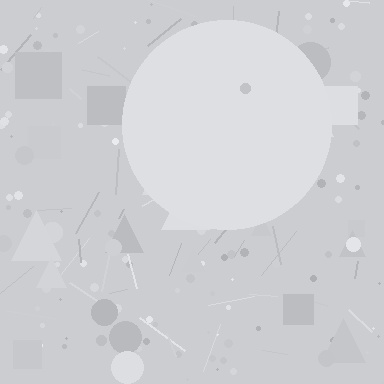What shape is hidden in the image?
A circle is hidden in the image.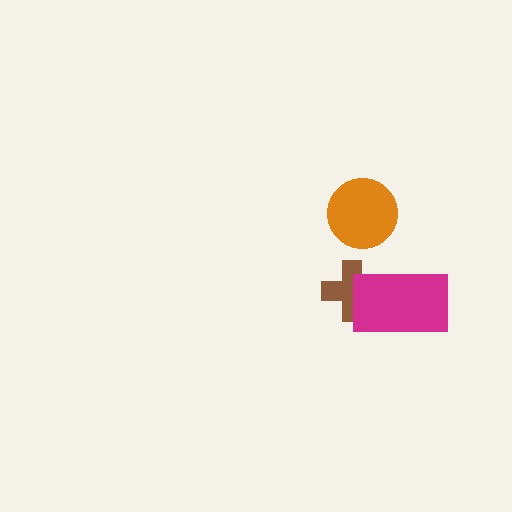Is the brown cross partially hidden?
Yes, it is partially covered by another shape.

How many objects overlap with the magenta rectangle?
1 object overlaps with the magenta rectangle.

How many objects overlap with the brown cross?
1 object overlaps with the brown cross.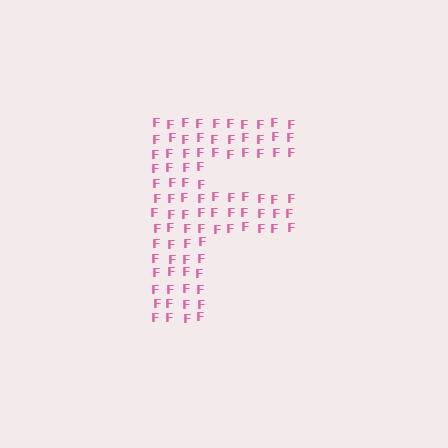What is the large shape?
The large shape is the letter F.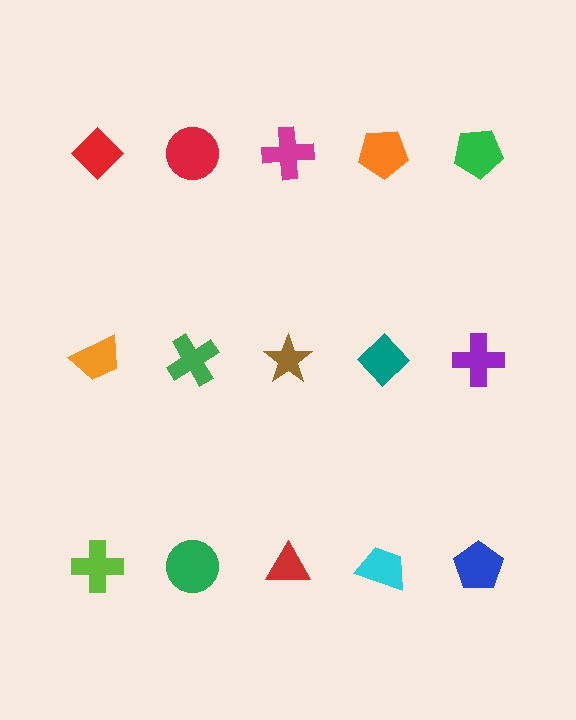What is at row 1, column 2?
A red circle.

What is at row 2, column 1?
An orange trapezoid.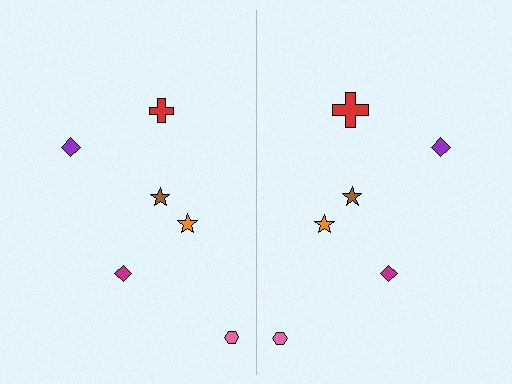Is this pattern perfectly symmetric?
No, the pattern is not perfectly symmetric. The red cross on the right side has a different size than its mirror counterpart.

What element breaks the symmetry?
The red cross on the right side has a different size than its mirror counterpart.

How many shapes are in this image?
There are 12 shapes in this image.